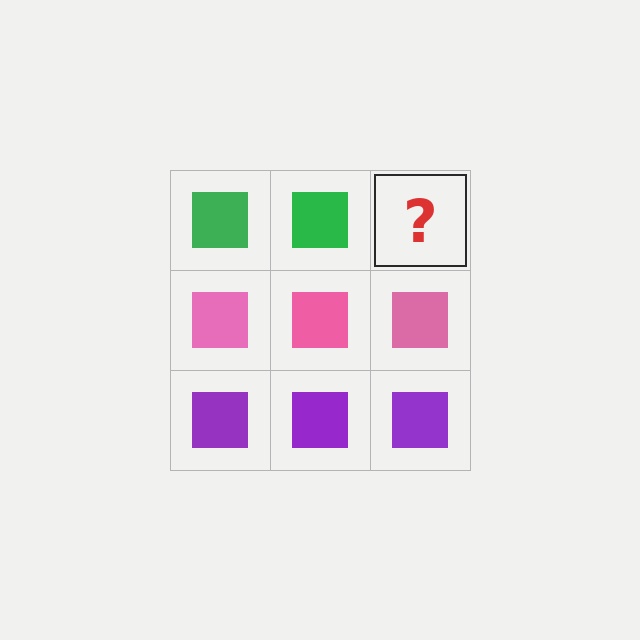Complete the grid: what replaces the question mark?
The question mark should be replaced with a green square.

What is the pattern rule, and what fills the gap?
The rule is that each row has a consistent color. The gap should be filled with a green square.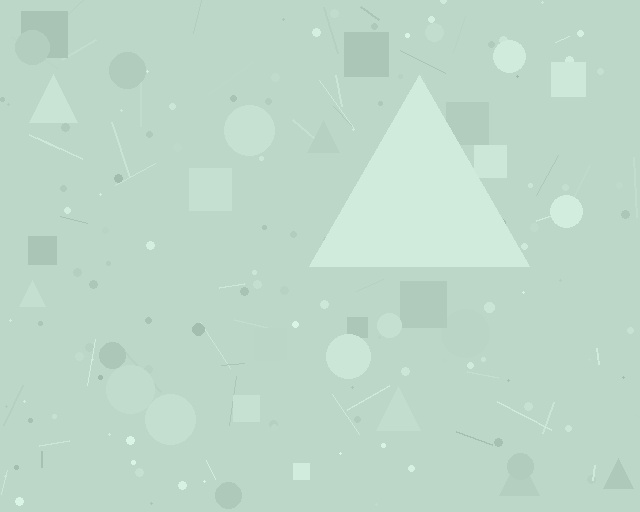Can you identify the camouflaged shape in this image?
The camouflaged shape is a triangle.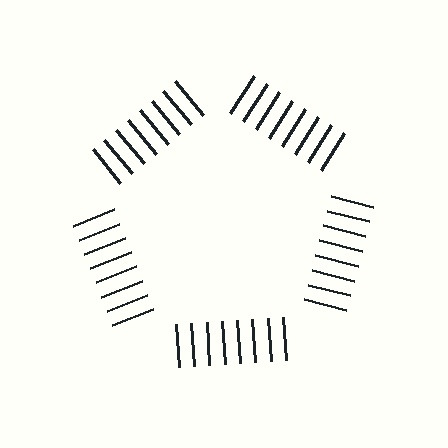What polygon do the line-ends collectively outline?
An illusory pentagon — the line segments terminate on its edges but no continuous stroke is drawn.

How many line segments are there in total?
40 — 8 along each of the 5 edges.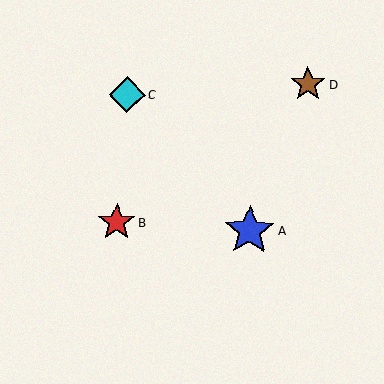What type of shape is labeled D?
Shape D is a brown star.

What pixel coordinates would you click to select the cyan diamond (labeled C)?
Click at (127, 95) to select the cyan diamond C.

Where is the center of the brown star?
The center of the brown star is at (308, 84).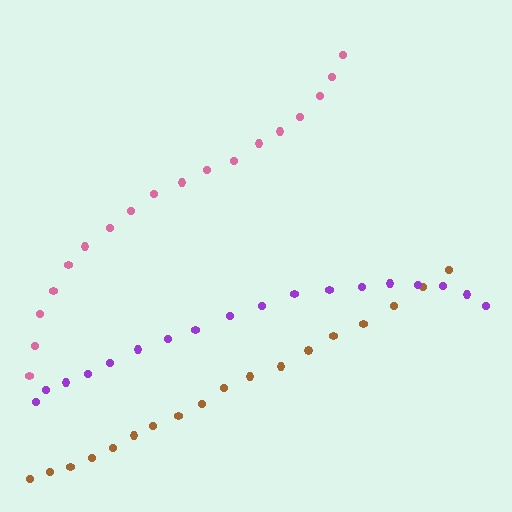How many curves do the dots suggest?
There are 3 distinct paths.